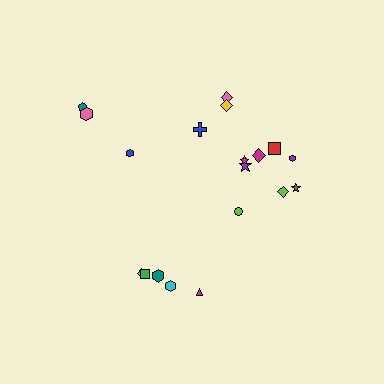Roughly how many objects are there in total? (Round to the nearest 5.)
Roughly 20 objects in total.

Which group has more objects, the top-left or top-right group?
The top-right group.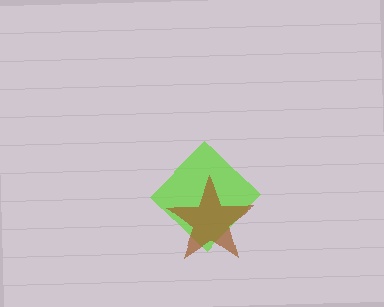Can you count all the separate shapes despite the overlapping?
Yes, there are 2 separate shapes.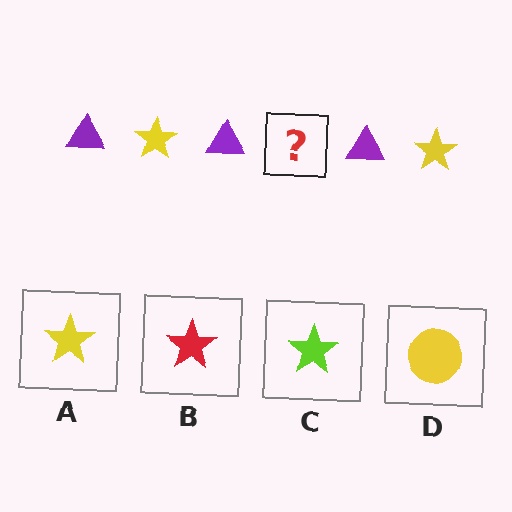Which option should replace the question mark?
Option A.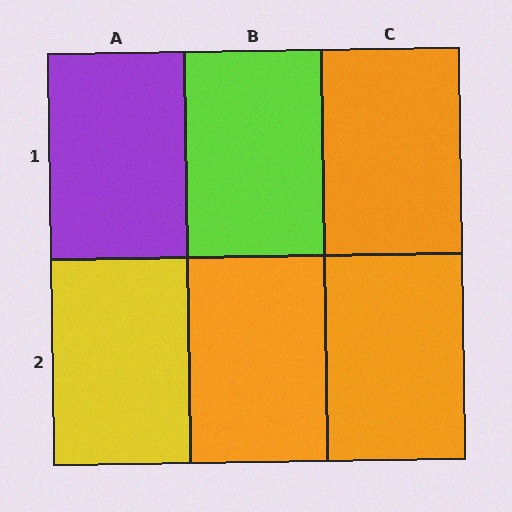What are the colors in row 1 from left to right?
Purple, lime, orange.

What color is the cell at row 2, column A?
Yellow.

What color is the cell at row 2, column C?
Orange.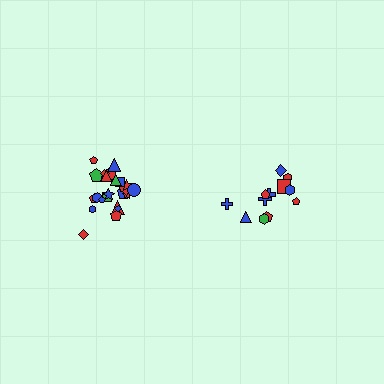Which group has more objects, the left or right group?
The left group.